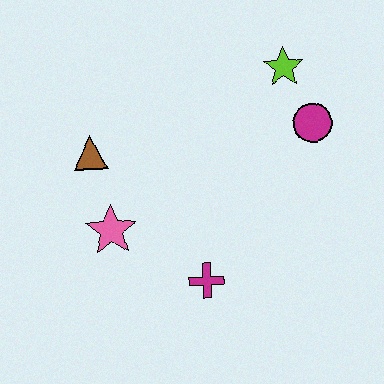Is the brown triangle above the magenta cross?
Yes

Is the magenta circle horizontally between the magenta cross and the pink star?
No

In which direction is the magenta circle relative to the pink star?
The magenta circle is to the right of the pink star.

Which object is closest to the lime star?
The magenta circle is closest to the lime star.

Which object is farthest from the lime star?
The pink star is farthest from the lime star.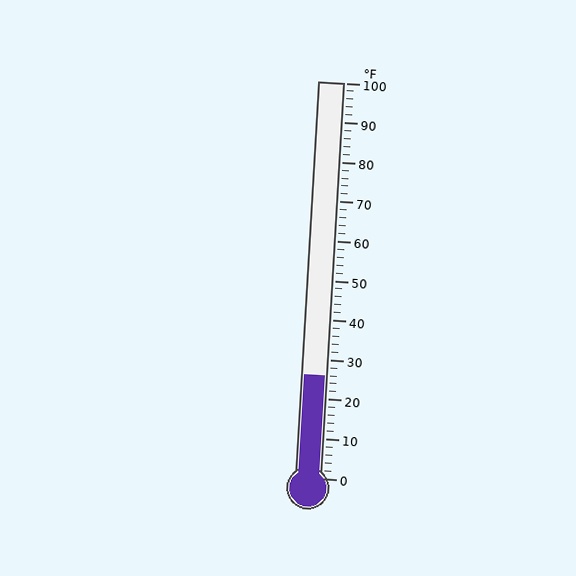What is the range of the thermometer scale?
The thermometer scale ranges from 0°F to 100°F.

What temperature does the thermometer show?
The thermometer shows approximately 26°F.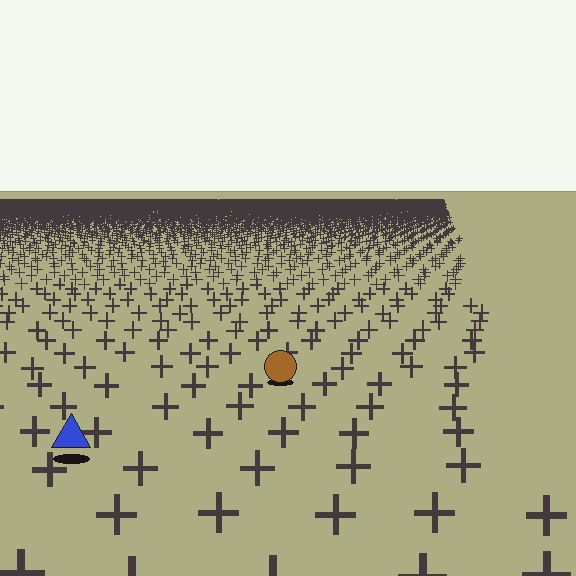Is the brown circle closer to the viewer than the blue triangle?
No. The blue triangle is closer — you can tell from the texture gradient: the ground texture is coarser near it.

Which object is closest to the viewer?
The blue triangle is closest. The texture marks near it are larger and more spread out.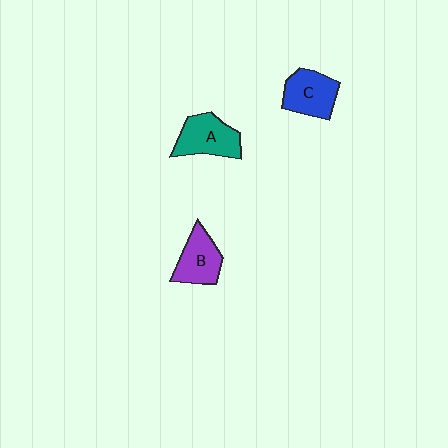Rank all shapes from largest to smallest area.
From largest to smallest: A (teal), C (blue), B (purple).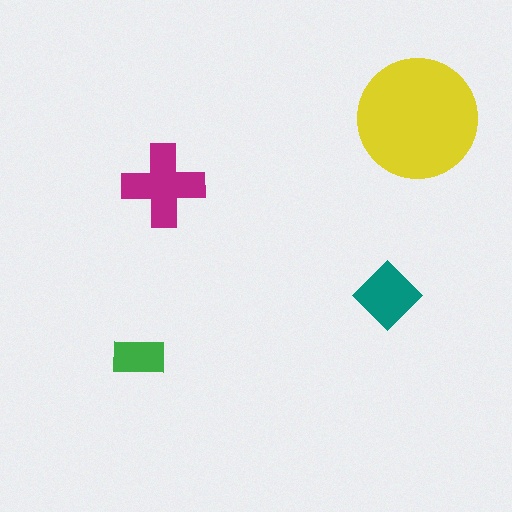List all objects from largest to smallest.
The yellow circle, the magenta cross, the teal diamond, the green rectangle.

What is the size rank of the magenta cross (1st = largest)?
2nd.